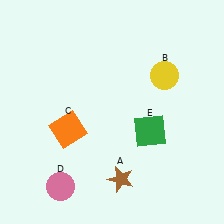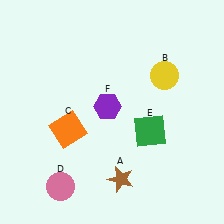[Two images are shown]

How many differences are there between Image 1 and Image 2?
There is 1 difference between the two images.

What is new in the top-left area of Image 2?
A purple hexagon (F) was added in the top-left area of Image 2.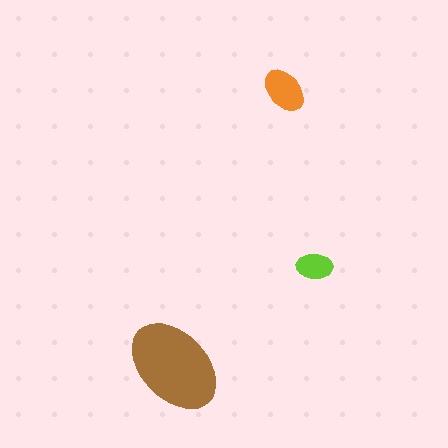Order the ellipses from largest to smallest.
the brown one, the orange one, the lime one.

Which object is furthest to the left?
The brown ellipse is leftmost.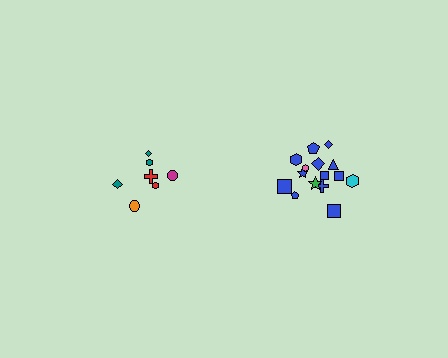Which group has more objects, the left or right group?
The right group.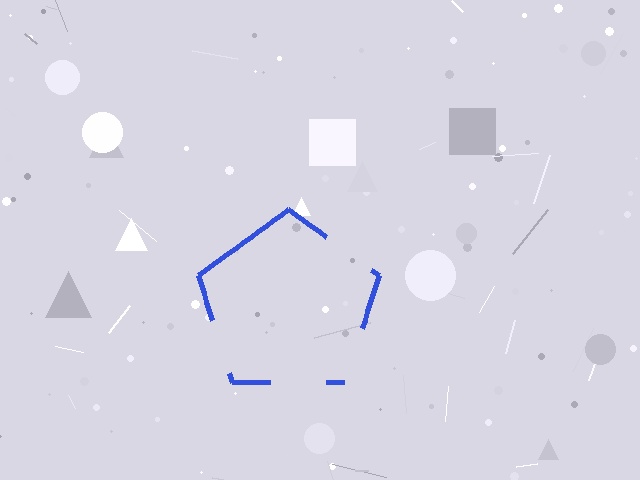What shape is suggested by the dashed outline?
The dashed outline suggests a pentagon.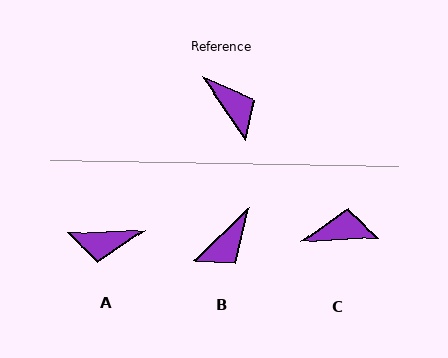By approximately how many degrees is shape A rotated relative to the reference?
Approximately 122 degrees clockwise.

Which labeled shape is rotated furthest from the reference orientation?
A, about 122 degrees away.